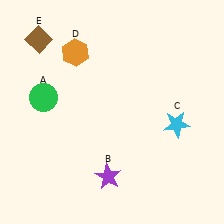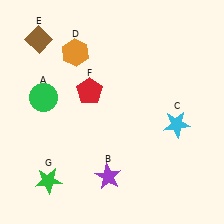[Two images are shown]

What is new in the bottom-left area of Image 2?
A green star (G) was added in the bottom-left area of Image 2.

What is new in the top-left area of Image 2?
A red pentagon (F) was added in the top-left area of Image 2.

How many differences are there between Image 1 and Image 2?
There are 2 differences between the two images.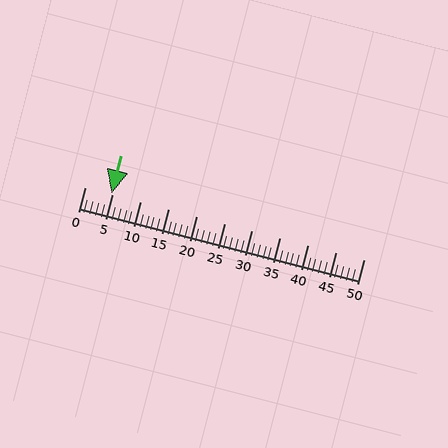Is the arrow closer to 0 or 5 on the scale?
The arrow is closer to 5.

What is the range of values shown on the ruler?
The ruler shows values from 0 to 50.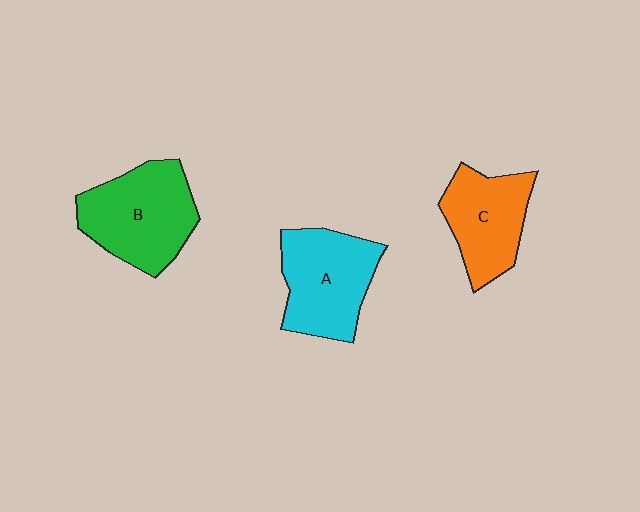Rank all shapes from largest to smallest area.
From largest to smallest: B (green), A (cyan), C (orange).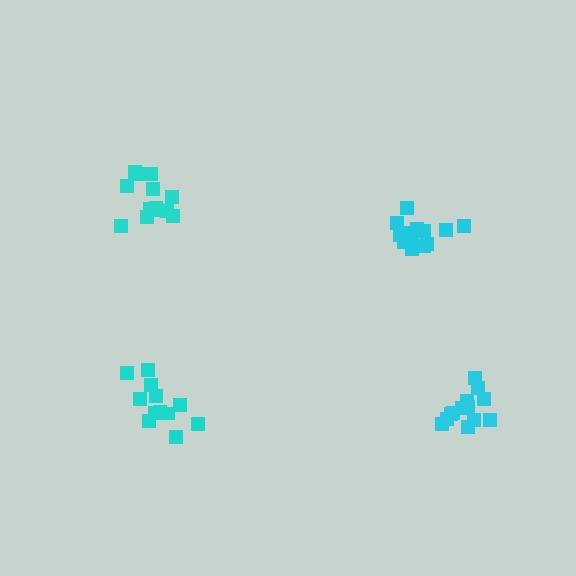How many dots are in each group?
Group 1: 12 dots, Group 2: 13 dots, Group 3: 14 dots, Group 4: 13 dots (52 total).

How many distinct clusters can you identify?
There are 4 distinct clusters.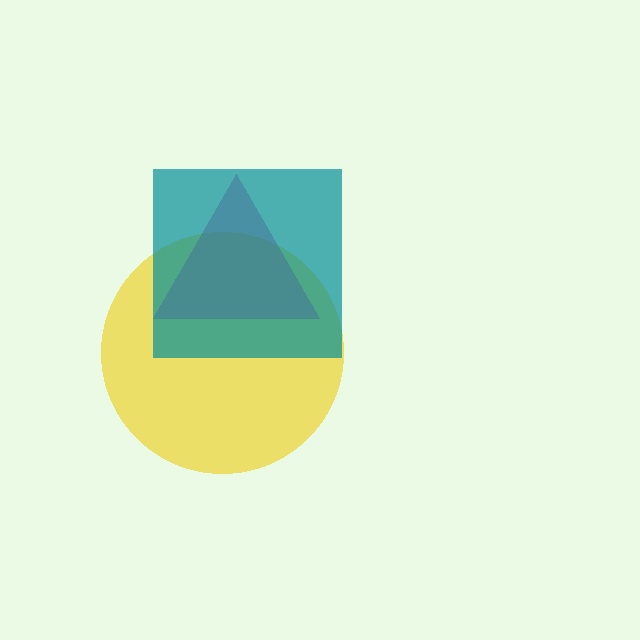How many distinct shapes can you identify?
There are 3 distinct shapes: a yellow circle, a magenta triangle, a teal square.